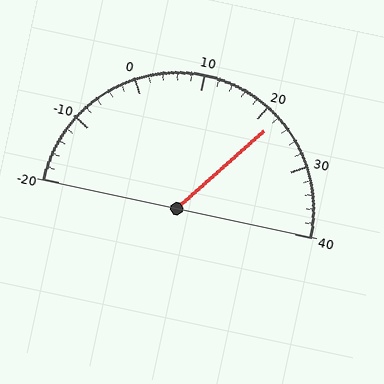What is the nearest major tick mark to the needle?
The nearest major tick mark is 20.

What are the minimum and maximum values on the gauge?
The gauge ranges from -20 to 40.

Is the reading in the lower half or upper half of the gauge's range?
The reading is in the upper half of the range (-20 to 40).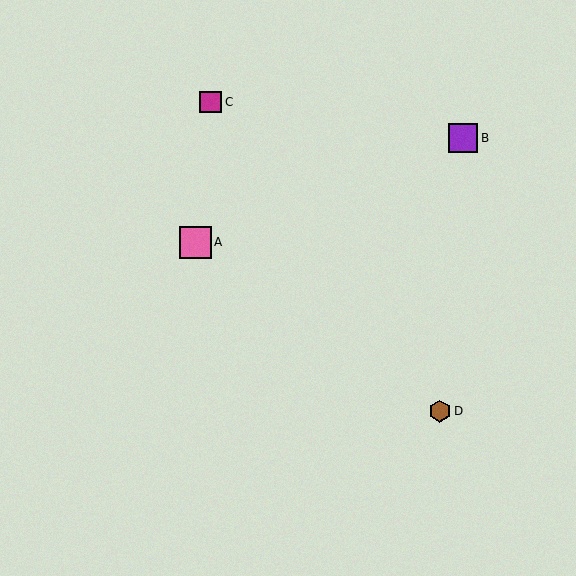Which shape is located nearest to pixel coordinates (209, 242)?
The pink square (labeled A) at (195, 242) is nearest to that location.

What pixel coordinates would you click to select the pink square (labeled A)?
Click at (195, 242) to select the pink square A.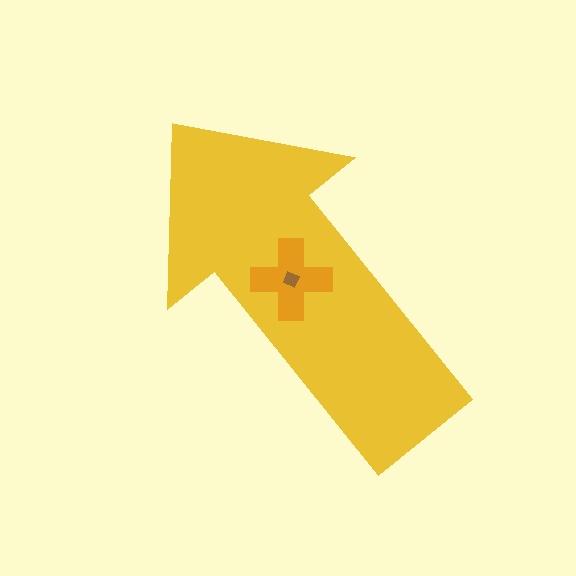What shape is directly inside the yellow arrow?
The orange cross.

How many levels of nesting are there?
3.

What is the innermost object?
The brown diamond.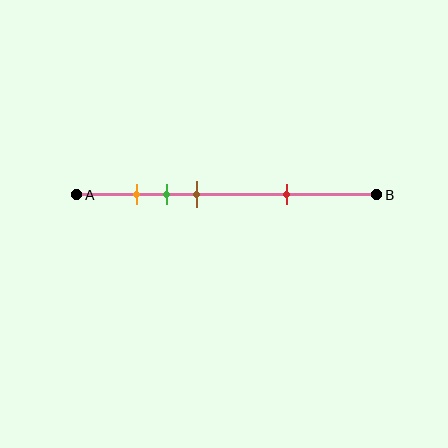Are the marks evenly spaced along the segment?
No, the marks are not evenly spaced.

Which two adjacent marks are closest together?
The orange and green marks are the closest adjacent pair.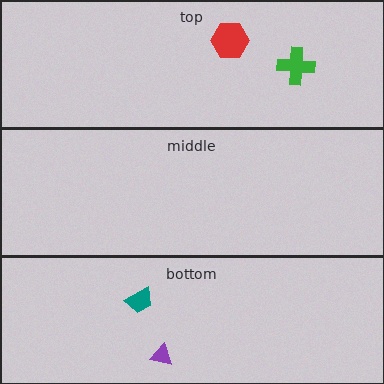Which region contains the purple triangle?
The bottom region.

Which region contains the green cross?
The top region.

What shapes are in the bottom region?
The purple triangle, the teal trapezoid.